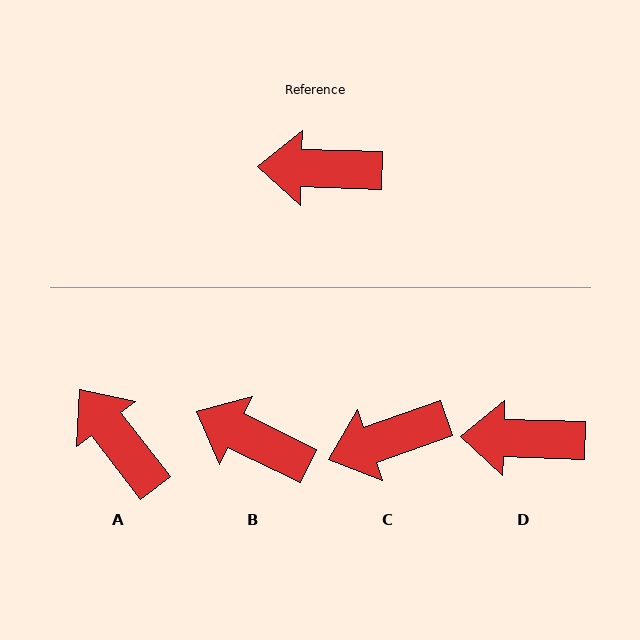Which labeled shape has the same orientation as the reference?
D.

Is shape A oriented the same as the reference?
No, it is off by about 51 degrees.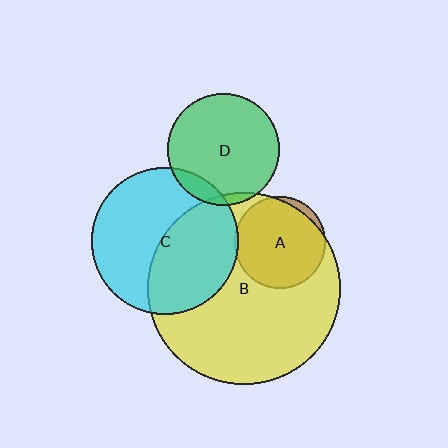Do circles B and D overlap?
Yes.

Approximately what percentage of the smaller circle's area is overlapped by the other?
Approximately 5%.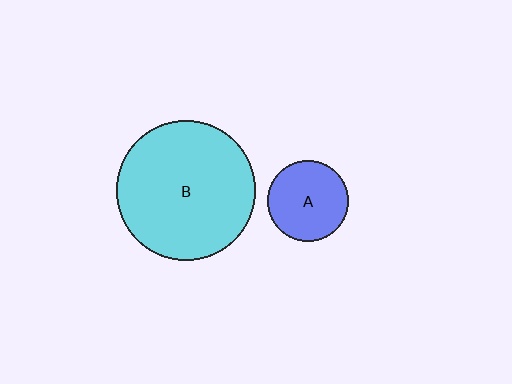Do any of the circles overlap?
No, none of the circles overlap.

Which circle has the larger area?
Circle B (cyan).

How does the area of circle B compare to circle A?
Approximately 2.9 times.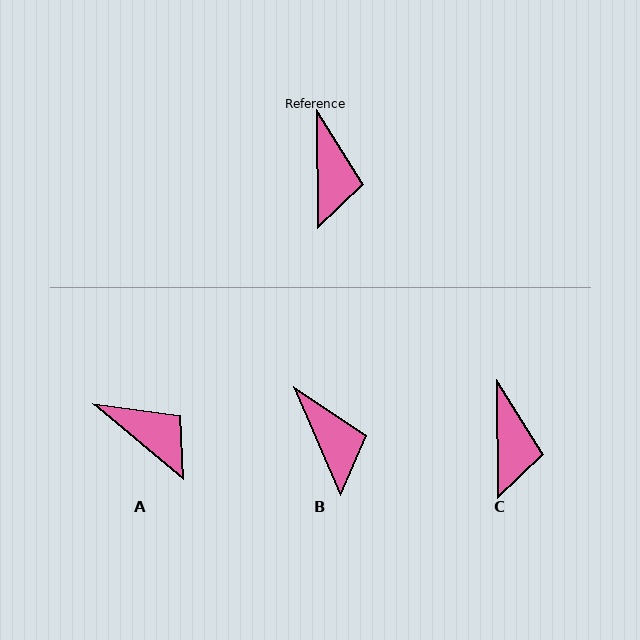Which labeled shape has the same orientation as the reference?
C.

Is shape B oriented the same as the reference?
No, it is off by about 23 degrees.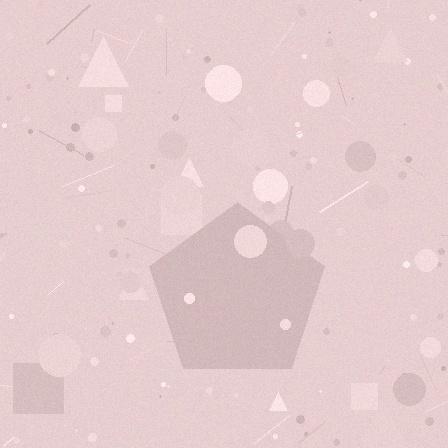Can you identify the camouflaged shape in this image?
The camouflaged shape is a pentagon.